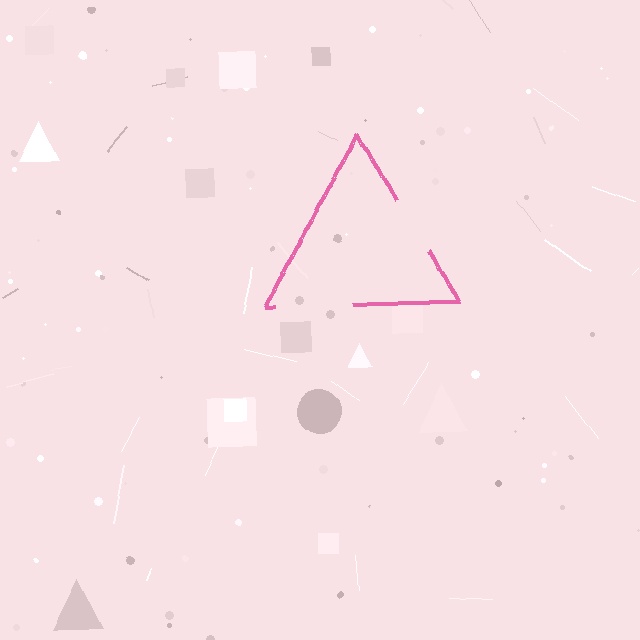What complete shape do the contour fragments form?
The contour fragments form a triangle.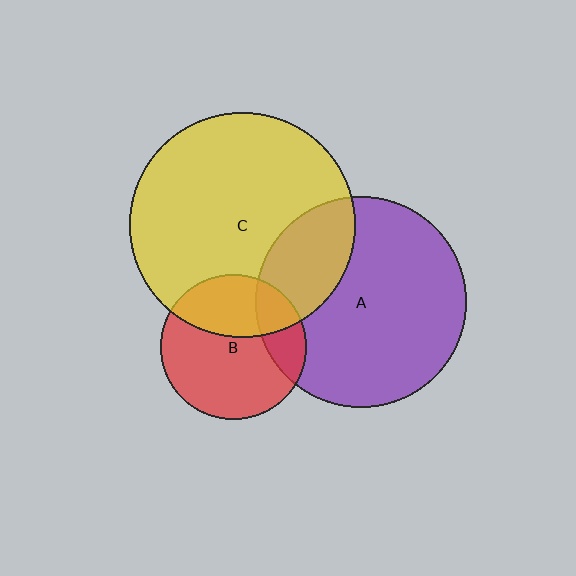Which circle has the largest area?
Circle C (yellow).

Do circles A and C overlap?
Yes.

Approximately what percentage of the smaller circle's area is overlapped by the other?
Approximately 25%.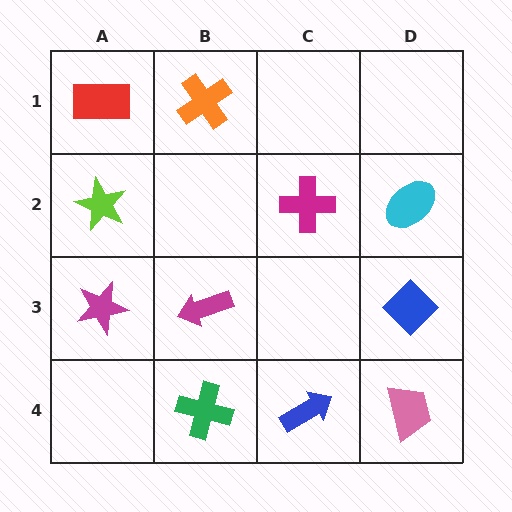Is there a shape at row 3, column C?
No, that cell is empty.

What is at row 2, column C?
A magenta cross.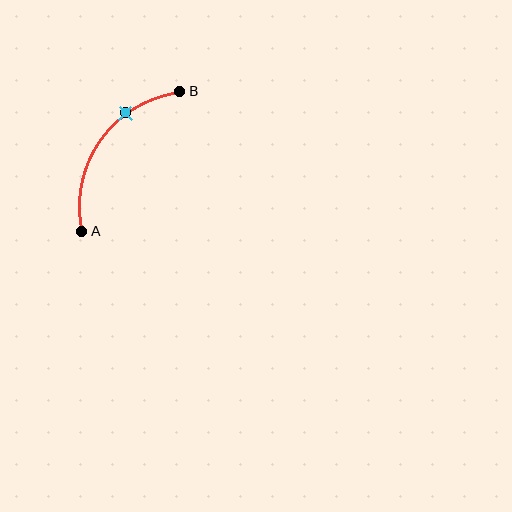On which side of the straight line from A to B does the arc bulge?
The arc bulges above and to the left of the straight line connecting A and B.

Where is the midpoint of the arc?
The arc midpoint is the point on the curve farthest from the straight line joining A and B. It sits above and to the left of that line.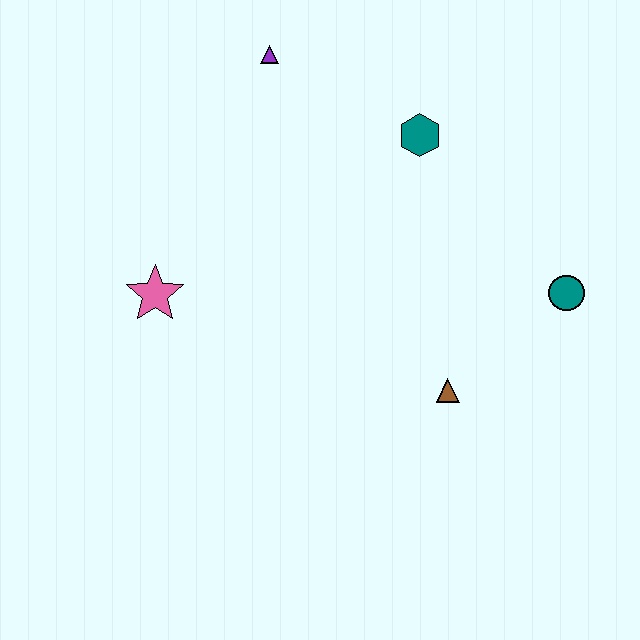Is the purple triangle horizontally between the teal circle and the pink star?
Yes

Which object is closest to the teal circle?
The brown triangle is closest to the teal circle.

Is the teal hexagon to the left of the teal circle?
Yes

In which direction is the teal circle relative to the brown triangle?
The teal circle is to the right of the brown triangle.